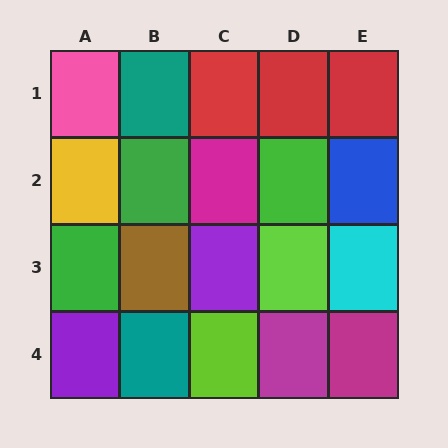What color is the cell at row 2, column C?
Magenta.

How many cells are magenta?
3 cells are magenta.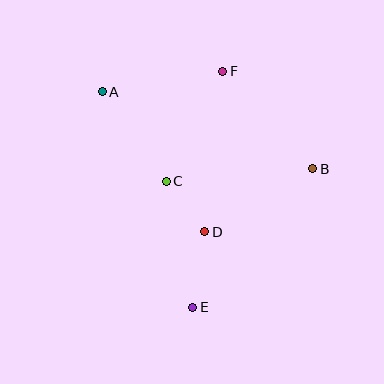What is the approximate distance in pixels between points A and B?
The distance between A and B is approximately 224 pixels.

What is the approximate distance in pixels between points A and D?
The distance between A and D is approximately 174 pixels.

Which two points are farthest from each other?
Points E and F are farthest from each other.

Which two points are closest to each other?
Points C and D are closest to each other.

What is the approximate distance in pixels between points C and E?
The distance between C and E is approximately 129 pixels.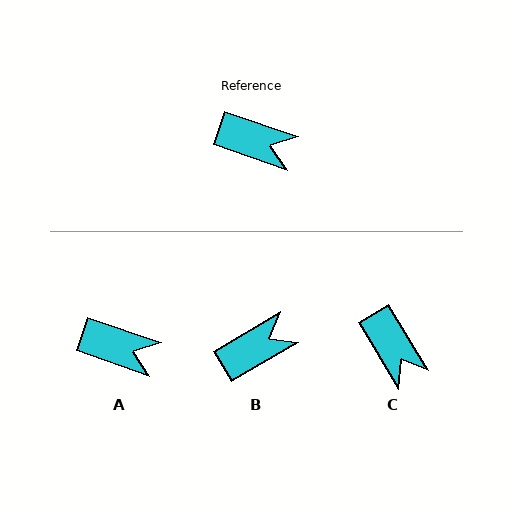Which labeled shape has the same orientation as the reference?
A.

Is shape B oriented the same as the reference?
No, it is off by about 50 degrees.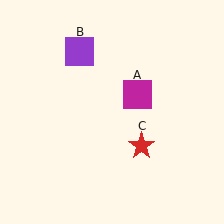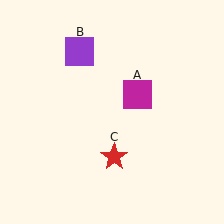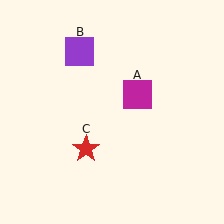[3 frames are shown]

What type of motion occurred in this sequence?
The red star (object C) rotated clockwise around the center of the scene.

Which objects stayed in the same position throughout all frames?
Magenta square (object A) and purple square (object B) remained stationary.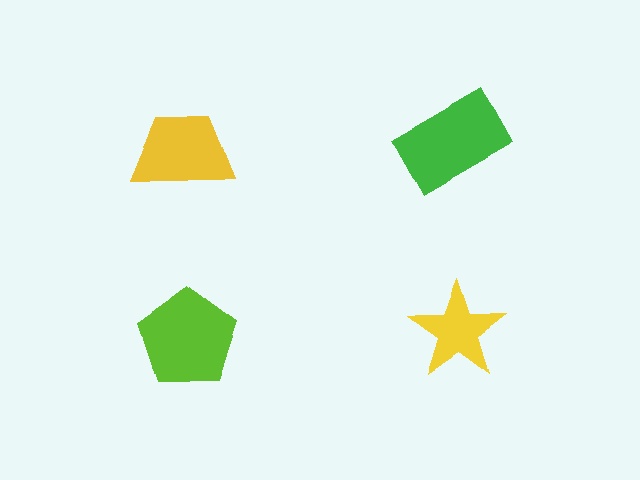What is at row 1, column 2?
A green rectangle.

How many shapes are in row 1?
2 shapes.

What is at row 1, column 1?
A yellow trapezoid.